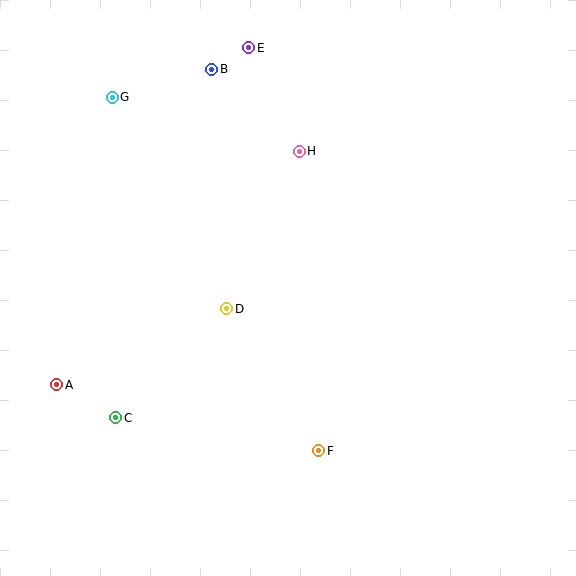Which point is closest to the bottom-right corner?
Point F is closest to the bottom-right corner.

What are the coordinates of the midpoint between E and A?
The midpoint between E and A is at (153, 216).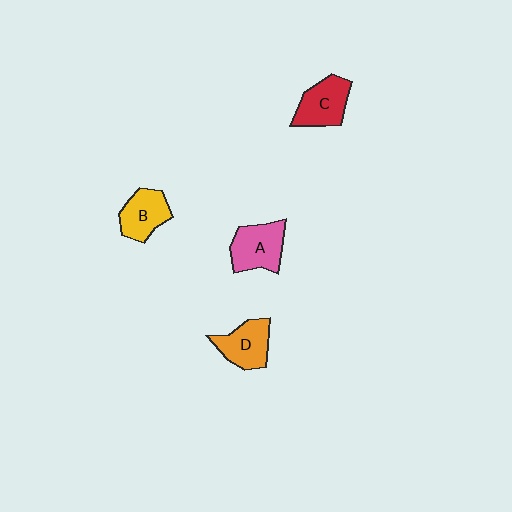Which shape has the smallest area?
Shape B (yellow).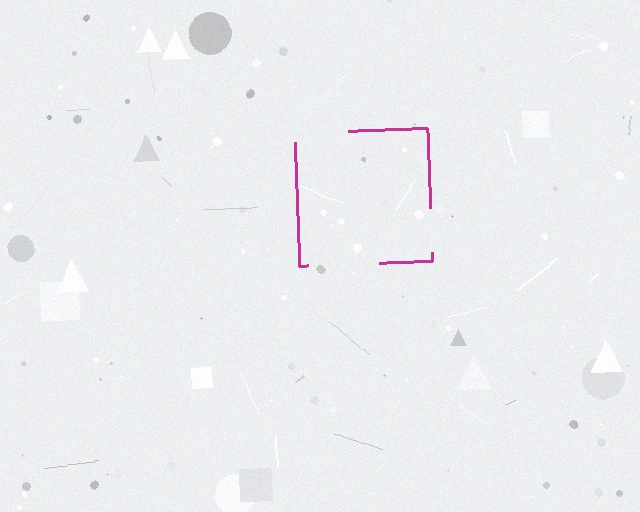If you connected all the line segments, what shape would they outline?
They would outline a square.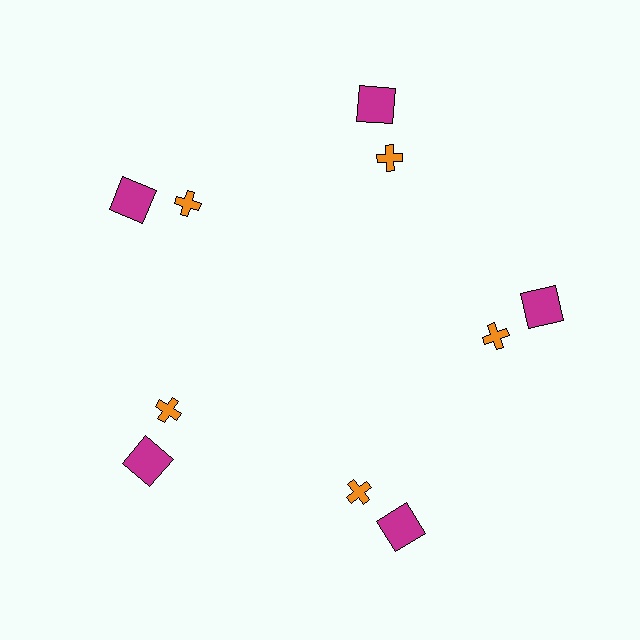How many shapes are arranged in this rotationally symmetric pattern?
There are 10 shapes, arranged in 5 groups of 2.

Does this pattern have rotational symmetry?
Yes, this pattern has 5-fold rotational symmetry. It looks the same after rotating 72 degrees around the center.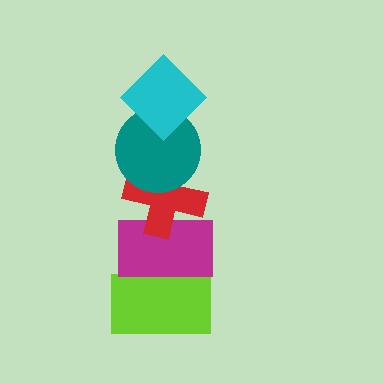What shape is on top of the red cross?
The teal circle is on top of the red cross.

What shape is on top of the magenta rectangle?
The red cross is on top of the magenta rectangle.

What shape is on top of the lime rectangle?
The magenta rectangle is on top of the lime rectangle.